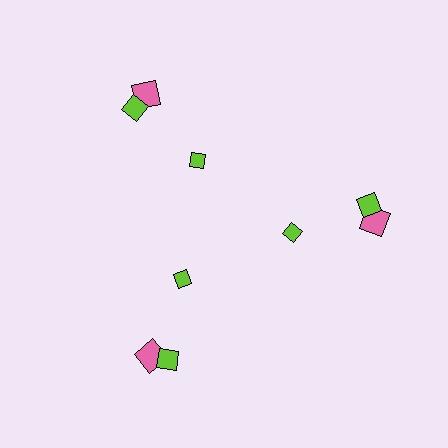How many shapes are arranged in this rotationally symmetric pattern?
There are 9 shapes, arranged in 3 groups of 3.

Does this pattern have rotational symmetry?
Yes, this pattern has 3-fold rotational symmetry. It looks the same after rotating 120 degrees around the center.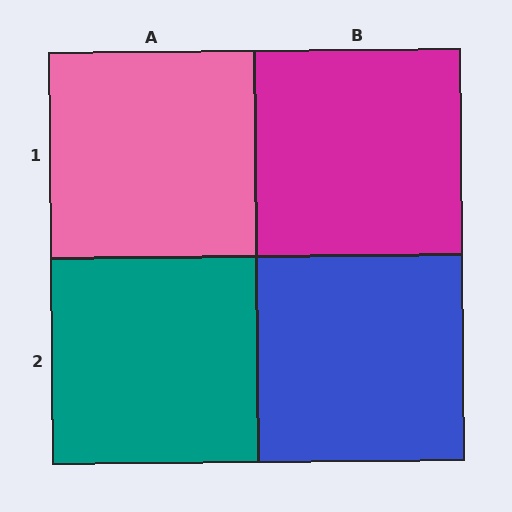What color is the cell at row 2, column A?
Teal.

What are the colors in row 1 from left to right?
Pink, magenta.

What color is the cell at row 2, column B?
Blue.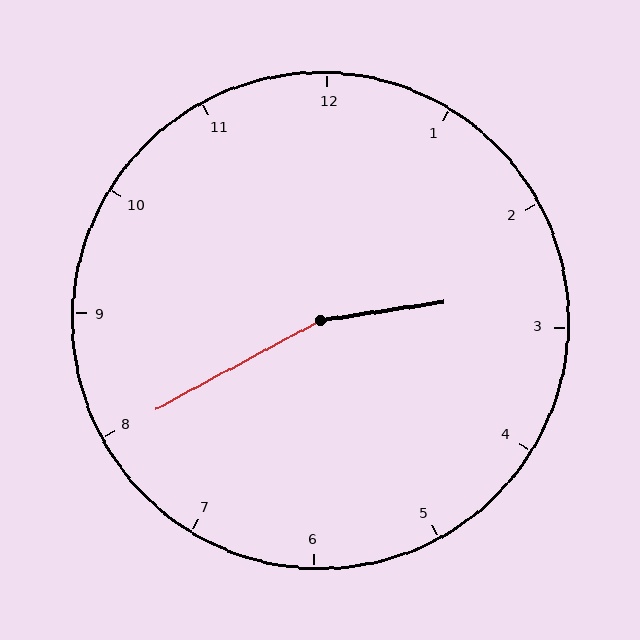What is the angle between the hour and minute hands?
Approximately 160 degrees.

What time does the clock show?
2:40.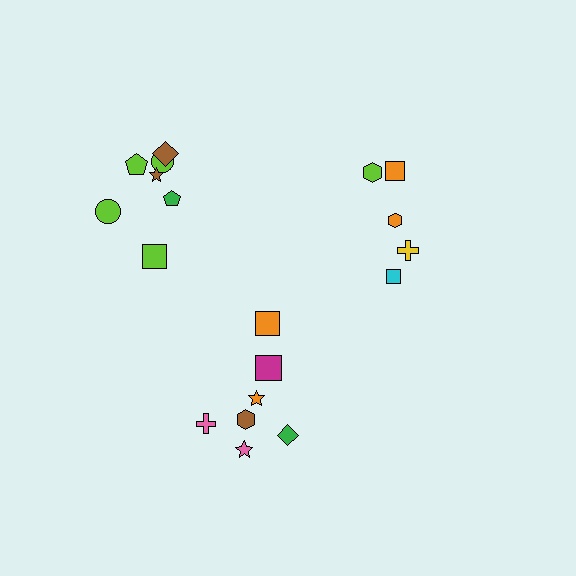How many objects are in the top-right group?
There are 5 objects.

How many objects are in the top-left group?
There are 7 objects.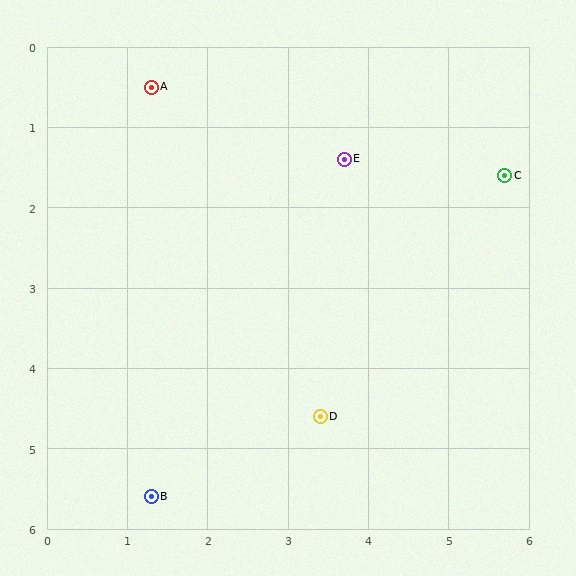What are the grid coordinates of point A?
Point A is at approximately (1.3, 0.5).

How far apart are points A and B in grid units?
Points A and B are about 5.1 grid units apart.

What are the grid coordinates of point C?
Point C is at approximately (5.7, 1.6).